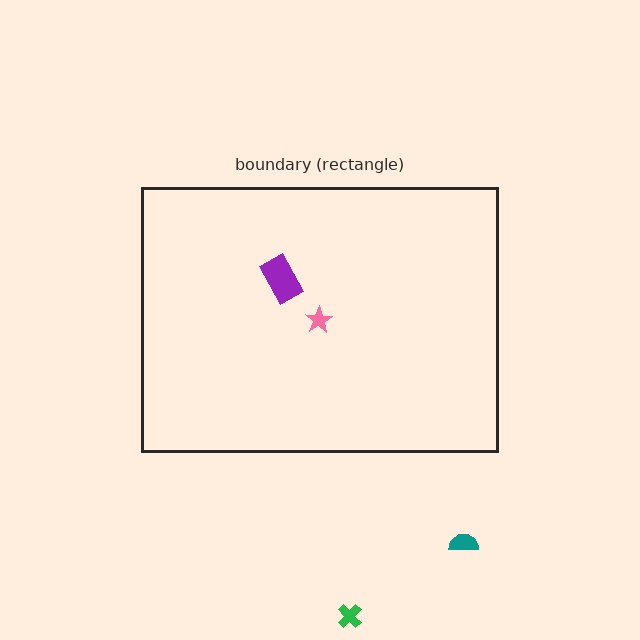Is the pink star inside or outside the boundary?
Inside.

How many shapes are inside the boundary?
2 inside, 2 outside.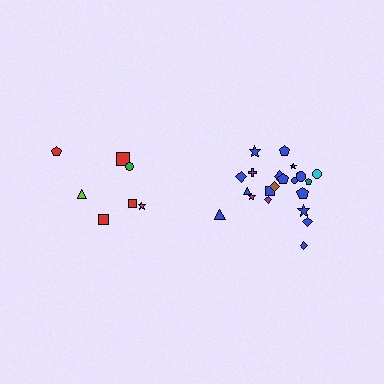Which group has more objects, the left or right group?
The right group.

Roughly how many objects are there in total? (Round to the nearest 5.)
Roughly 30 objects in total.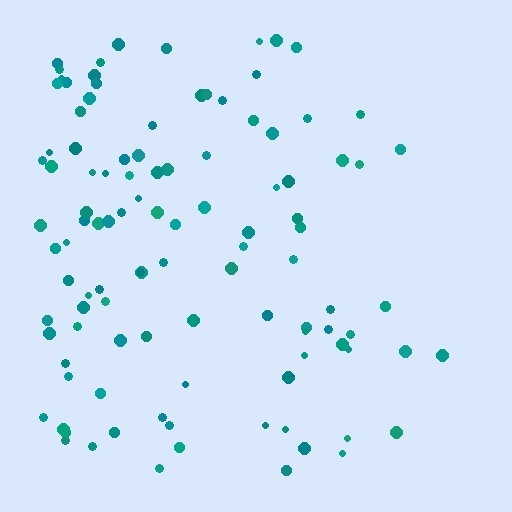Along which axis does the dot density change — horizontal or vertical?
Horizontal.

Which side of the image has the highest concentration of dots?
The left.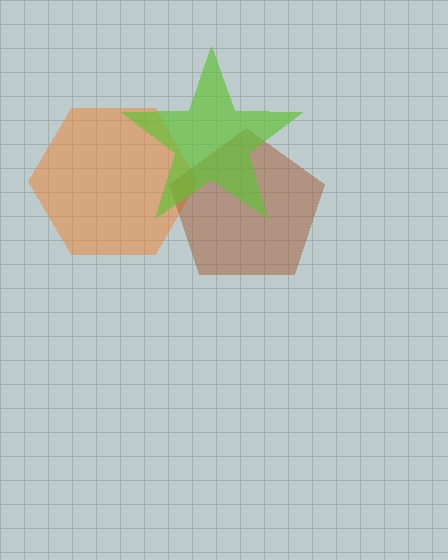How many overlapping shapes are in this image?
There are 3 overlapping shapes in the image.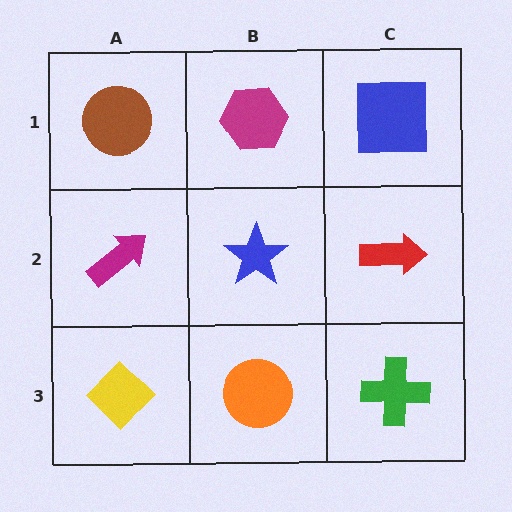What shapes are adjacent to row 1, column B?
A blue star (row 2, column B), a brown circle (row 1, column A), a blue square (row 1, column C).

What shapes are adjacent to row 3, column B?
A blue star (row 2, column B), a yellow diamond (row 3, column A), a green cross (row 3, column C).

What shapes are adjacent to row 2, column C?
A blue square (row 1, column C), a green cross (row 3, column C), a blue star (row 2, column B).